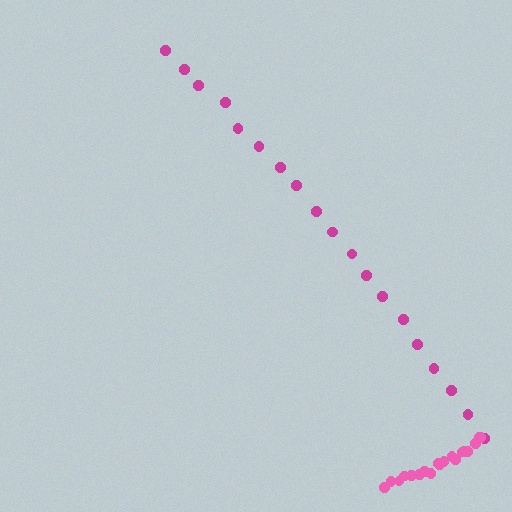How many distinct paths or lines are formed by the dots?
There are 2 distinct paths.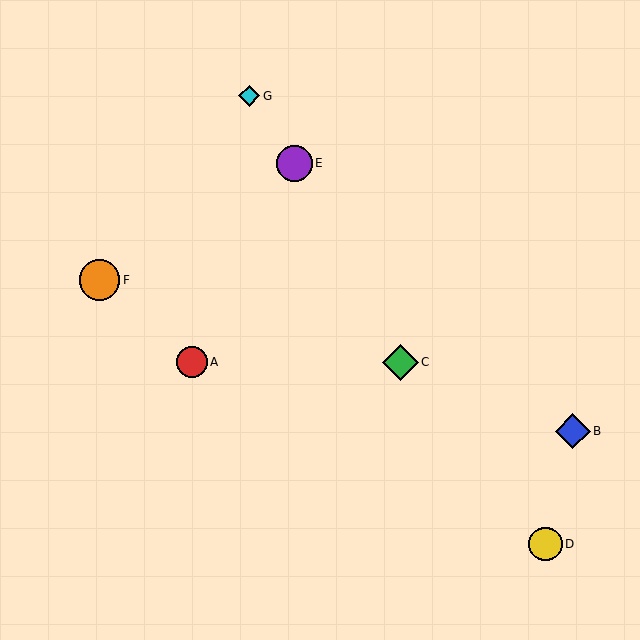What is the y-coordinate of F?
Object F is at y≈280.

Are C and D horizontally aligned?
No, C is at y≈362 and D is at y≈544.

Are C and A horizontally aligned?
Yes, both are at y≈362.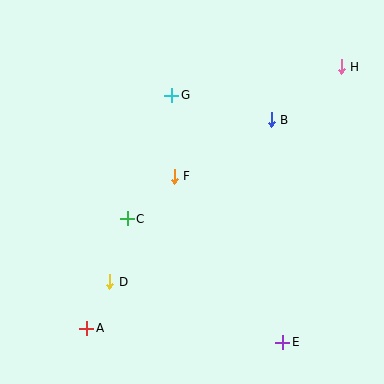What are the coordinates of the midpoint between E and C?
The midpoint between E and C is at (205, 280).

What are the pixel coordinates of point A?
Point A is at (87, 328).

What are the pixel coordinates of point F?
Point F is at (174, 176).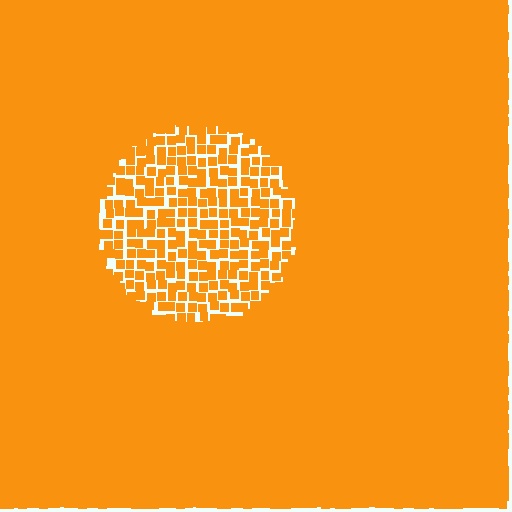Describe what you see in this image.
The image contains small orange elements arranged at two different densities. A circle-shaped region is visible where the elements are less densely packed than the surrounding area.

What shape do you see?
I see a circle.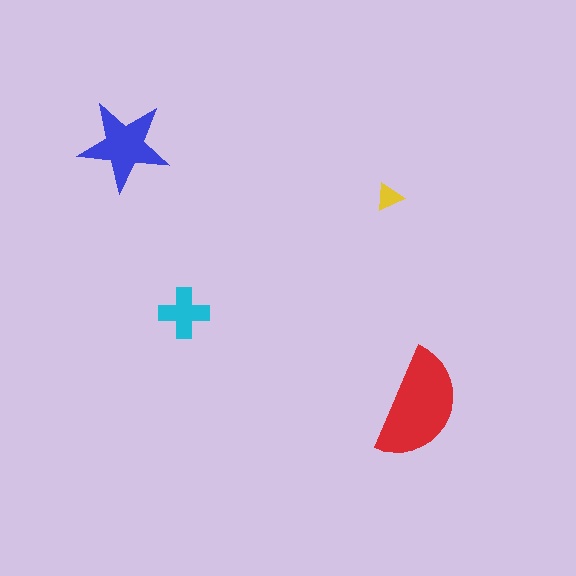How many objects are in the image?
There are 4 objects in the image.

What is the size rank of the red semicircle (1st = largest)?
1st.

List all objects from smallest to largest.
The yellow triangle, the cyan cross, the blue star, the red semicircle.